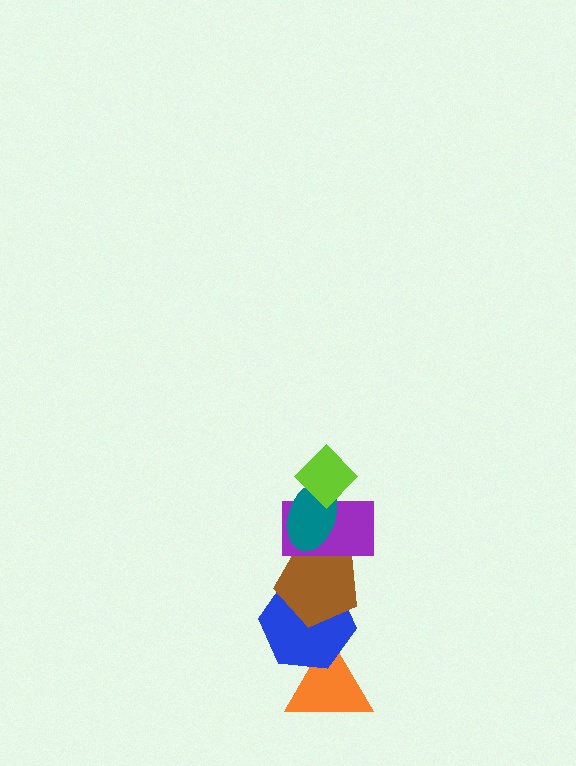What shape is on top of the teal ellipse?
The lime diamond is on top of the teal ellipse.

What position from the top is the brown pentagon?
The brown pentagon is 4th from the top.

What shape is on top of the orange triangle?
The blue hexagon is on top of the orange triangle.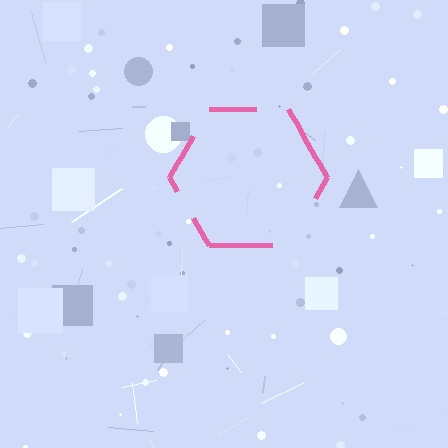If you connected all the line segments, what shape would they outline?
They would outline a hexagon.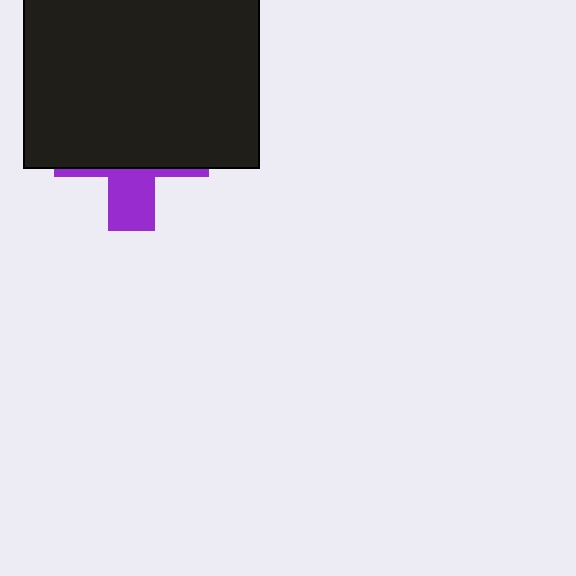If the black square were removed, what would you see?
You would see the complete purple cross.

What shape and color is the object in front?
The object in front is a black square.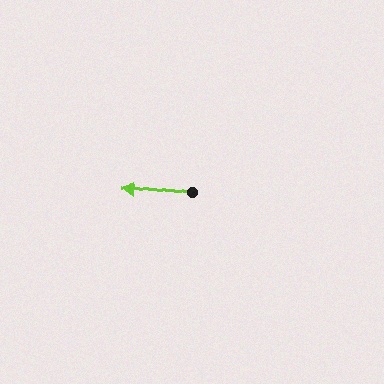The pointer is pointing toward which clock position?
Roughly 9 o'clock.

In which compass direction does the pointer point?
West.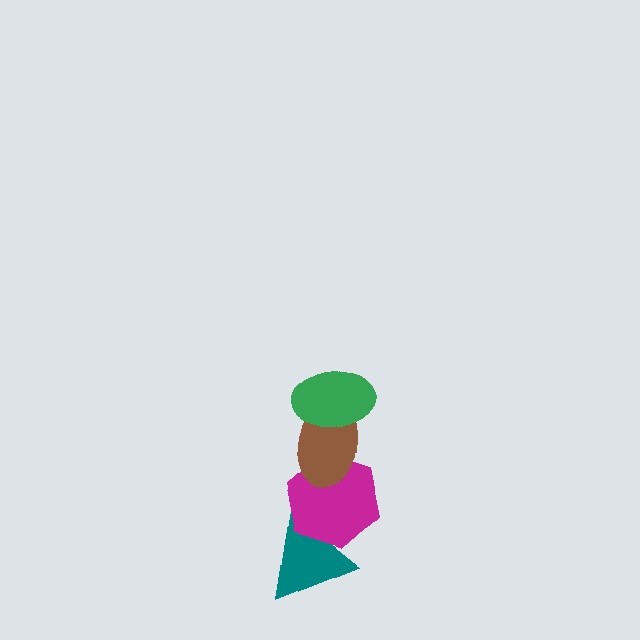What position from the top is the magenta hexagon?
The magenta hexagon is 3rd from the top.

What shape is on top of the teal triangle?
The magenta hexagon is on top of the teal triangle.